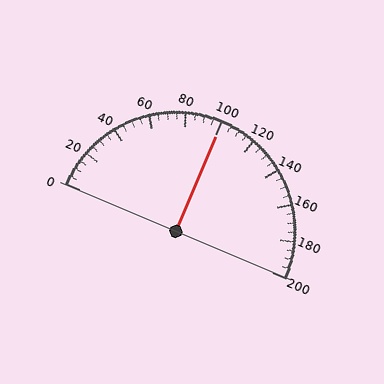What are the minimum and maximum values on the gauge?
The gauge ranges from 0 to 200.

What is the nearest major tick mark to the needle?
The nearest major tick mark is 100.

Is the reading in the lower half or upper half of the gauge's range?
The reading is in the upper half of the range (0 to 200).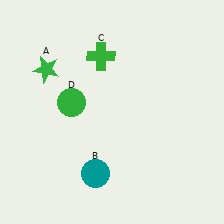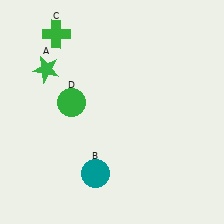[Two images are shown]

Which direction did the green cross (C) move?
The green cross (C) moved left.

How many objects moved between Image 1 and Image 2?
1 object moved between the two images.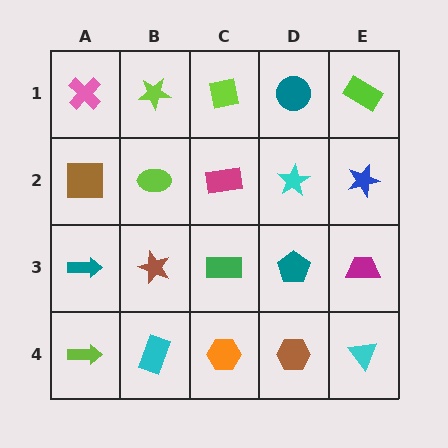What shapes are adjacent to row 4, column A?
A teal arrow (row 3, column A), a cyan rectangle (row 4, column B).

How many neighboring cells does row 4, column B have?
3.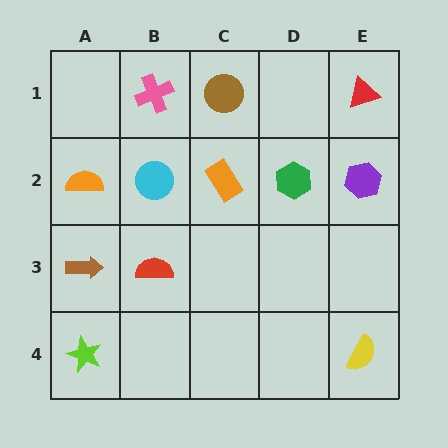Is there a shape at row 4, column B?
No, that cell is empty.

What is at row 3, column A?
A brown arrow.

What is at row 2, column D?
A green hexagon.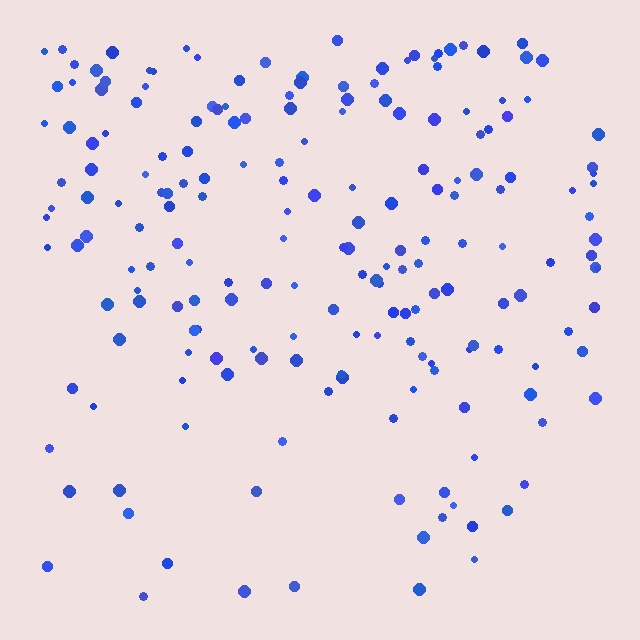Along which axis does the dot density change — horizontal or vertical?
Vertical.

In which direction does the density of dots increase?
From bottom to top, with the top side densest.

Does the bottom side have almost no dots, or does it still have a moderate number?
Still a moderate number, just noticeably fewer than the top.